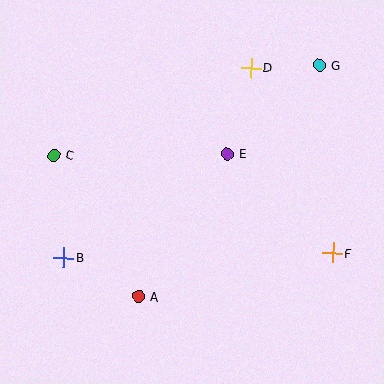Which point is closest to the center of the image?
Point E at (227, 154) is closest to the center.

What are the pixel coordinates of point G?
Point G is at (319, 65).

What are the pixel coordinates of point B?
Point B is at (64, 257).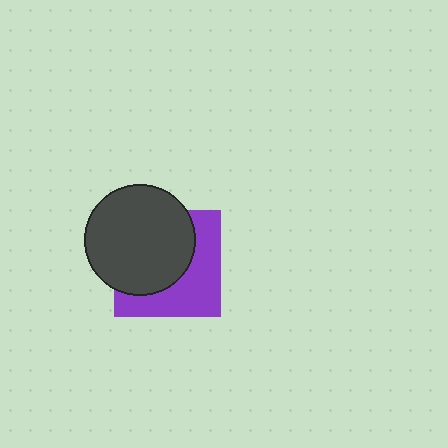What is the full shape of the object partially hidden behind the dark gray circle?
The partially hidden object is a purple square.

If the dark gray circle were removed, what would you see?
You would see the complete purple square.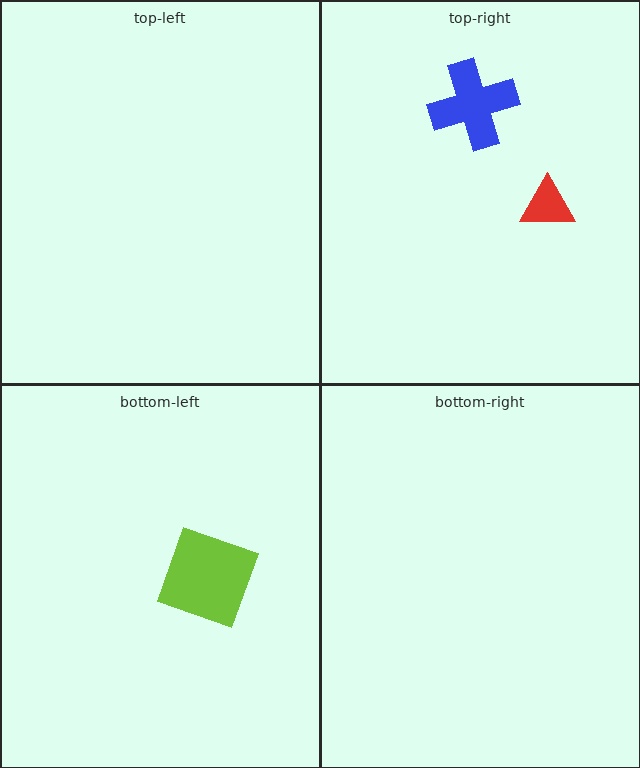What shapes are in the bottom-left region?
The lime square.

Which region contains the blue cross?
The top-right region.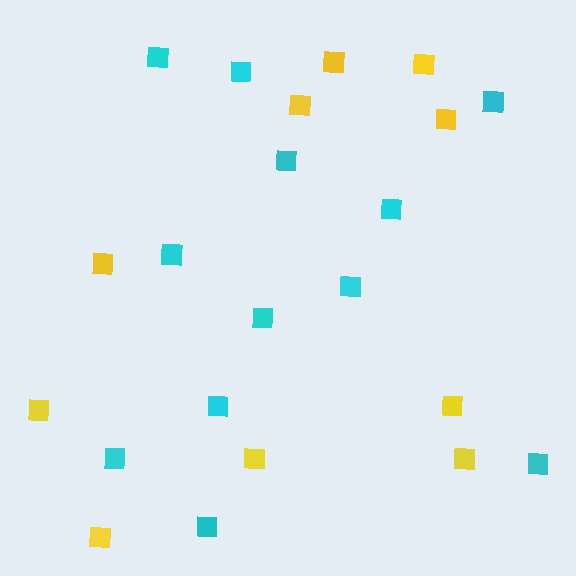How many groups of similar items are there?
There are 2 groups: one group of yellow squares (10) and one group of cyan squares (12).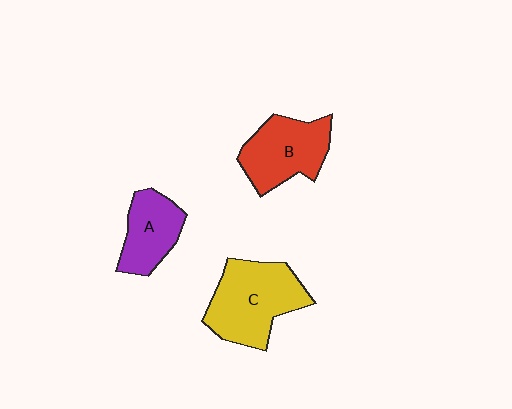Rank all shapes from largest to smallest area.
From largest to smallest: C (yellow), B (red), A (purple).